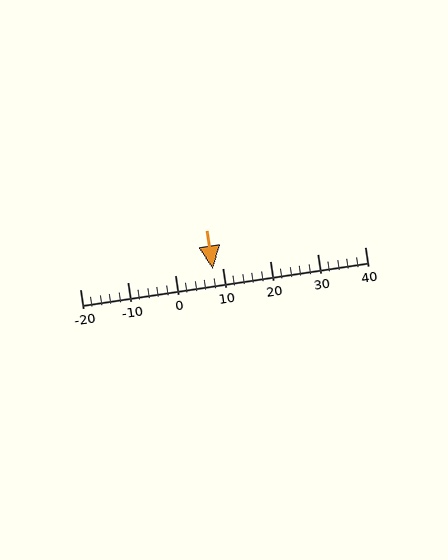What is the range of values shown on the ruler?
The ruler shows values from -20 to 40.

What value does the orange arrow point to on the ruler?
The orange arrow points to approximately 8.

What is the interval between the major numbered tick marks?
The major tick marks are spaced 10 units apart.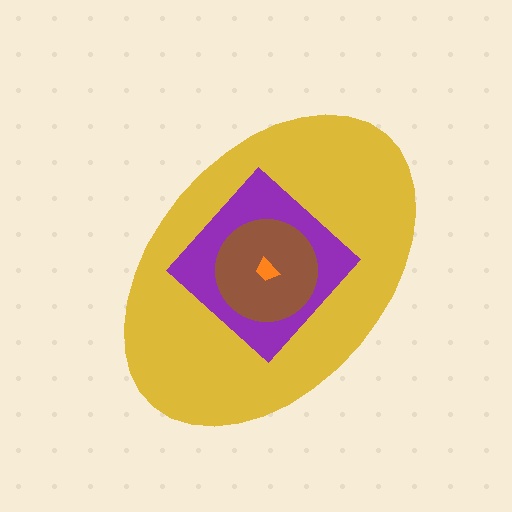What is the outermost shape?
The yellow ellipse.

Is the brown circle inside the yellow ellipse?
Yes.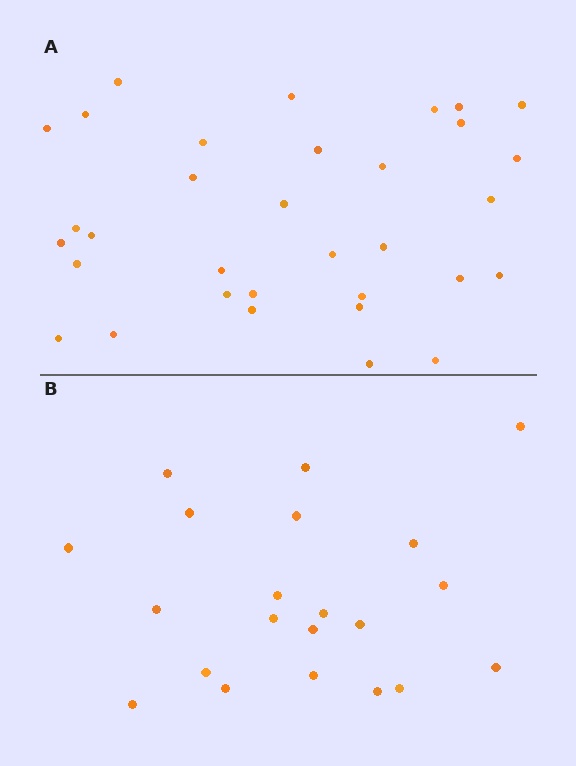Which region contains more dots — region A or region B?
Region A (the top region) has more dots.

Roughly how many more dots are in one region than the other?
Region A has roughly 12 or so more dots than region B.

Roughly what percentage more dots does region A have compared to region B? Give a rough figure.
About 55% more.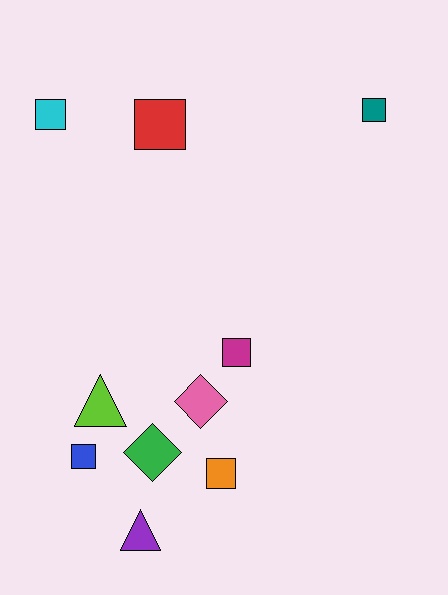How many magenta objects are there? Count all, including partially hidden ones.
There is 1 magenta object.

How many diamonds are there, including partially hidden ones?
There are 2 diamonds.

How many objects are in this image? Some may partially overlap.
There are 10 objects.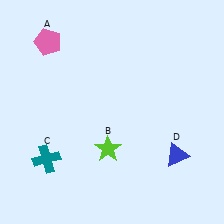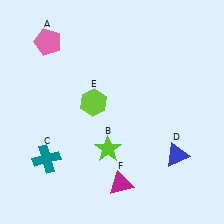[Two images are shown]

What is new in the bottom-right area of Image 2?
A magenta triangle (F) was added in the bottom-right area of Image 2.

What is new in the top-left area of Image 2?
A lime hexagon (E) was added in the top-left area of Image 2.